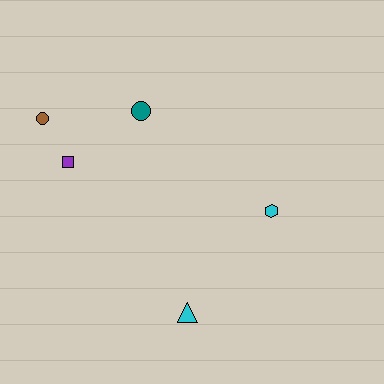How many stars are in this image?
There are no stars.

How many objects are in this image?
There are 5 objects.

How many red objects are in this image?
There are no red objects.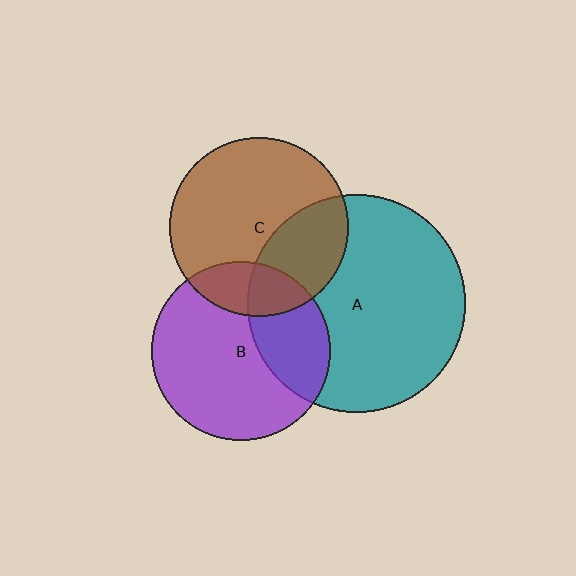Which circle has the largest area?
Circle A (teal).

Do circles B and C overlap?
Yes.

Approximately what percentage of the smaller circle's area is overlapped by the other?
Approximately 20%.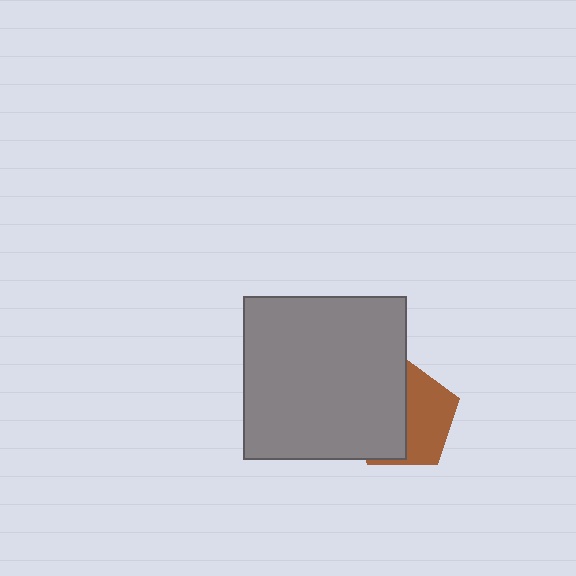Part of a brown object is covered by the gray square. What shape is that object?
It is a pentagon.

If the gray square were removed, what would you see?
You would see the complete brown pentagon.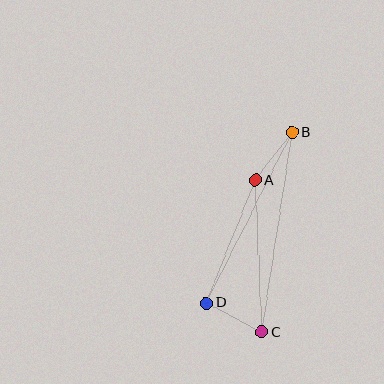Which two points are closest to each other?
Points A and B are closest to each other.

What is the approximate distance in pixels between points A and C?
The distance between A and C is approximately 152 pixels.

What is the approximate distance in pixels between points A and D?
The distance between A and D is approximately 132 pixels.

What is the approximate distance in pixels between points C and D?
The distance between C and D is approximately 63 pixels.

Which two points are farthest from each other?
Points B and C are farthest from each other.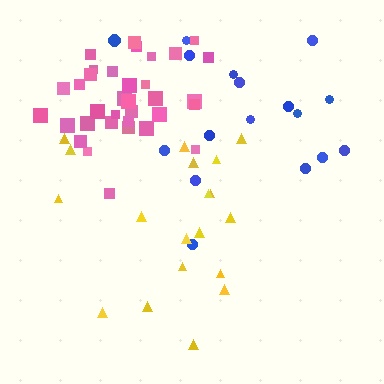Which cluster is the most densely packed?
Pink.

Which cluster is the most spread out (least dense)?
Blue.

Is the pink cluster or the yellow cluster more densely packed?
Pink.